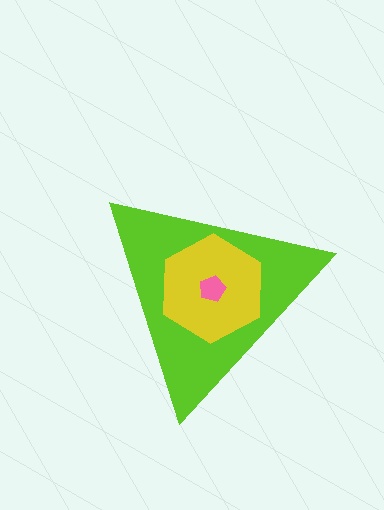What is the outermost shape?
The lime triangle.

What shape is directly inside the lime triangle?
The yellow hexagon.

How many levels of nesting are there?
3.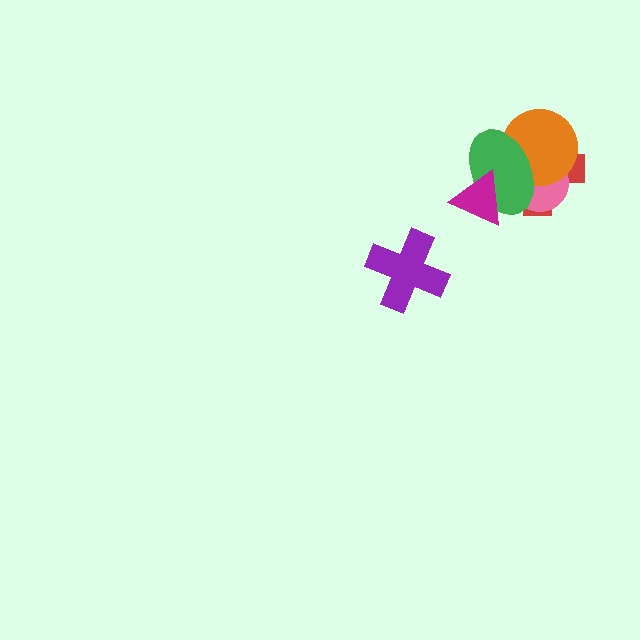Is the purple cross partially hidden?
No, no other shape covers it.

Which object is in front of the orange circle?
The green ellipse is in front of the orange circle.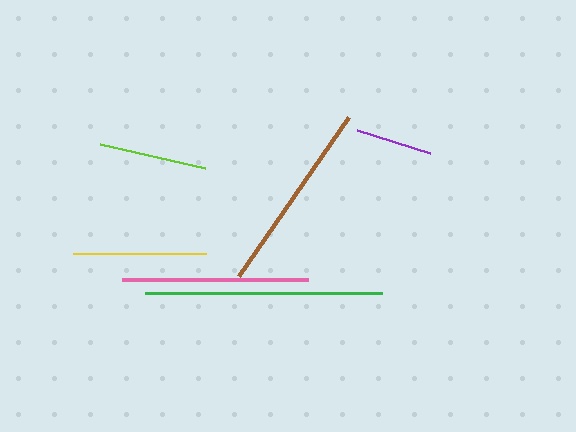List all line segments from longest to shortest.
From longest to shortest: green, brown, pink, yellow, lime, purple.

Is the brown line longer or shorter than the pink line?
The brown line is longer than the pink line.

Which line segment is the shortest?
The purple line is the shortest at approximately 77 pixels.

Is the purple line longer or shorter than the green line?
The green line is longer than the purple line.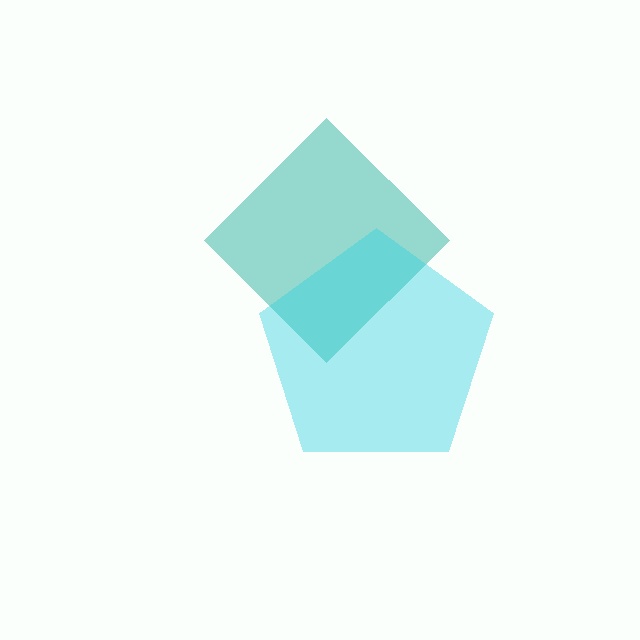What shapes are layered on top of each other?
The layered shapes are: a teal diamond, a cyan pentagon.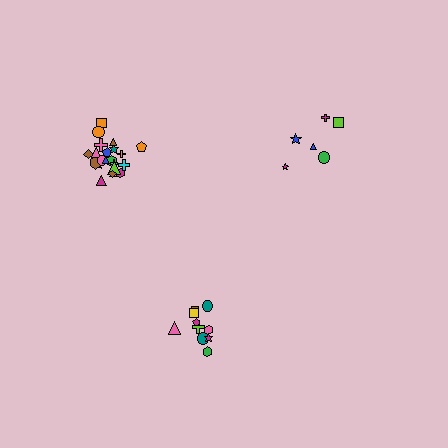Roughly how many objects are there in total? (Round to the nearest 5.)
Roughly 40 objects in total.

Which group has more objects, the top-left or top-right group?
The top-left group.